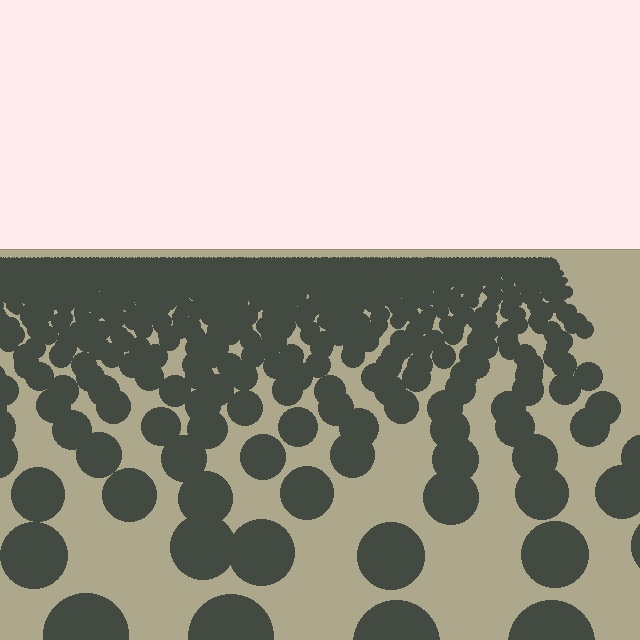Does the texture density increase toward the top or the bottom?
Density increases toward the top.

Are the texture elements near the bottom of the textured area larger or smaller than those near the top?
Larger. Near the bottom, elements are closer to the viewer and appear at a bigger on-screen size.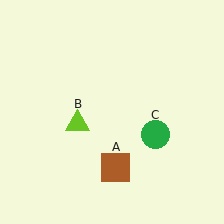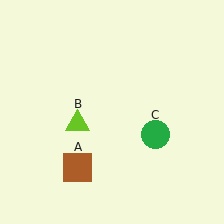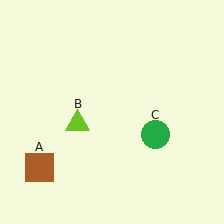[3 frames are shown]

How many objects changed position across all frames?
1 object changed position: brown square (object A).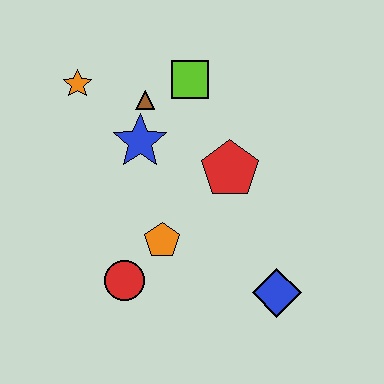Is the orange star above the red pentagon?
Yes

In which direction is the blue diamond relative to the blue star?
The blue diamond is below the blue star.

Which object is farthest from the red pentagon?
The orange star is farthest from the red pentagon.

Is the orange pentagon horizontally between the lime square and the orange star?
Yes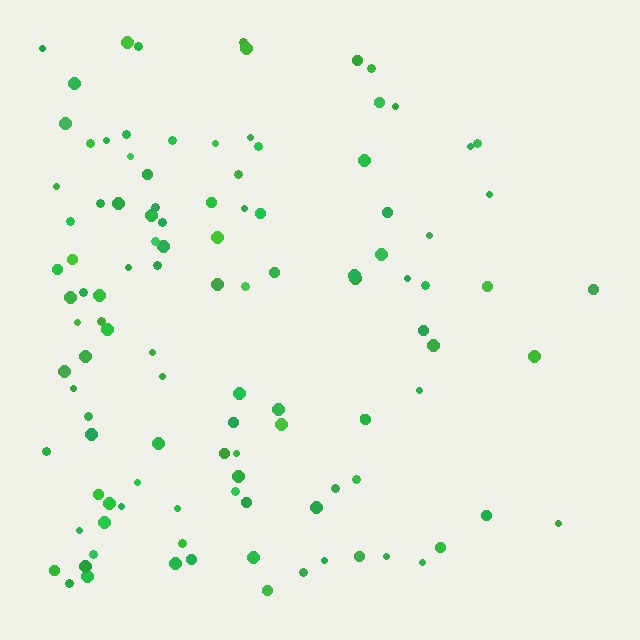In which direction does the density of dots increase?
From right to left, with the left side densest.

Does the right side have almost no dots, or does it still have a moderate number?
Still a moderate number, just noticeably fewer than the left.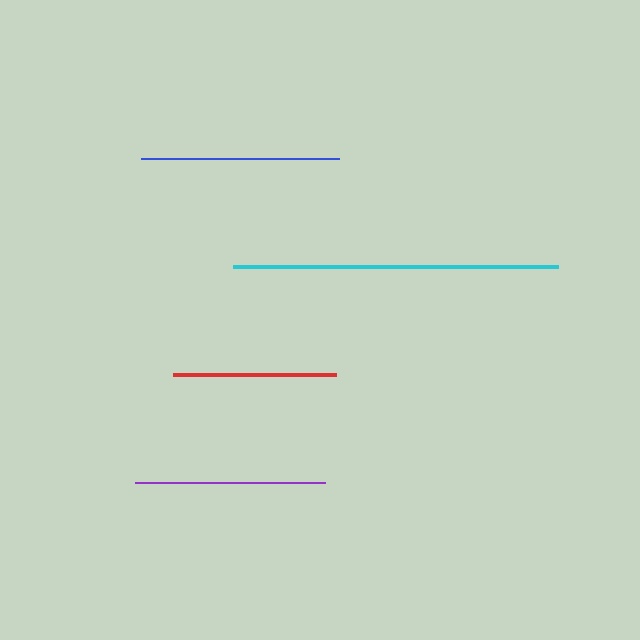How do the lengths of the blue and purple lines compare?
The blue and purple lines are approximately the same length.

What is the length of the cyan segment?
The cyan segment is approximately 325 pixels long.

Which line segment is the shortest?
The red line is the shortest at approximately 164 pixels.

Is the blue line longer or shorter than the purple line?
The blue line is longer than the purple line.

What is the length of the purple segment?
The purple segment is approximately 190 pixels long.